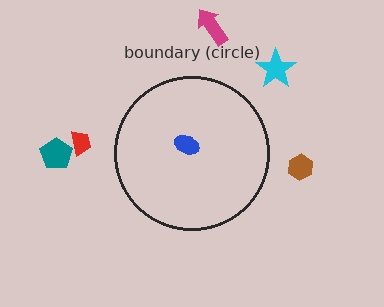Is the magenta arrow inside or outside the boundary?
Outside.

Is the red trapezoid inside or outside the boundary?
Outside.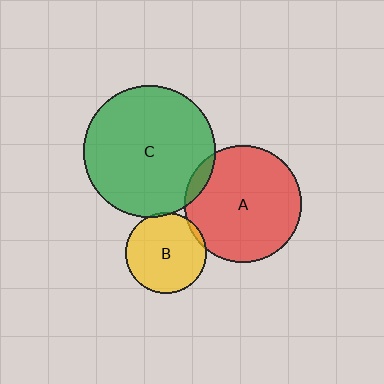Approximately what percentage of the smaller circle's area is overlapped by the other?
Approximately 5%.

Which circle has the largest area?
Circle C (green).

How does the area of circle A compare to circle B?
Approximately 2.1 times.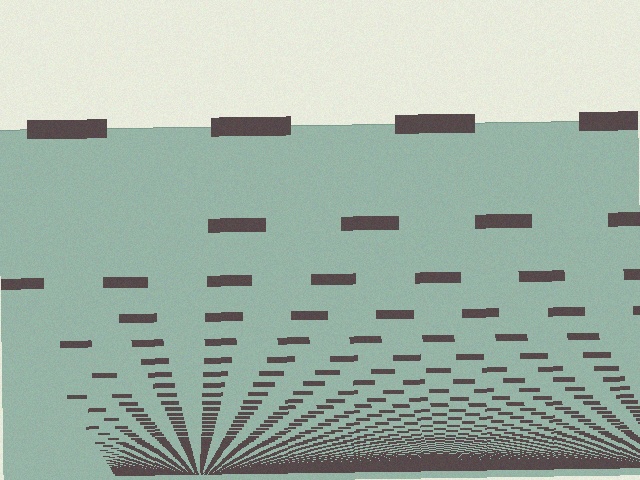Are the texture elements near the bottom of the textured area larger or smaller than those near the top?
Smaller. The gradient is inverted — elements near the bottom are smaller and denser.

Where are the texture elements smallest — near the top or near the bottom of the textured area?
Near the bottom.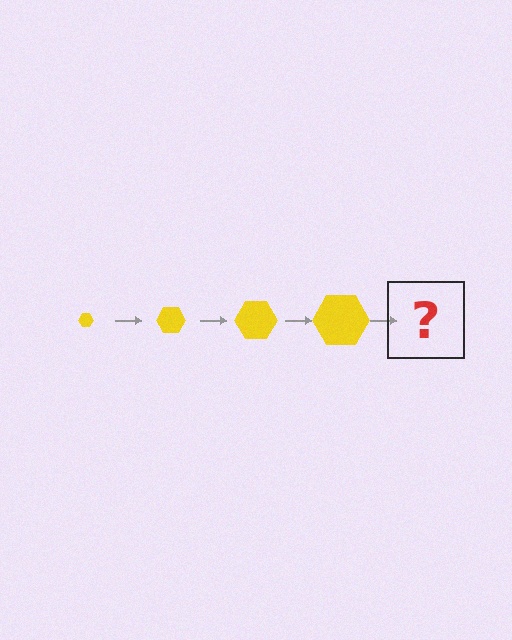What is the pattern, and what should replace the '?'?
The pattern is that the hexagon gets progressively larger each step. The '?' should be a yellow hexagon, larger than the previous one.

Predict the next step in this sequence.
The next step is a yellow hexagon, larger than the previous one.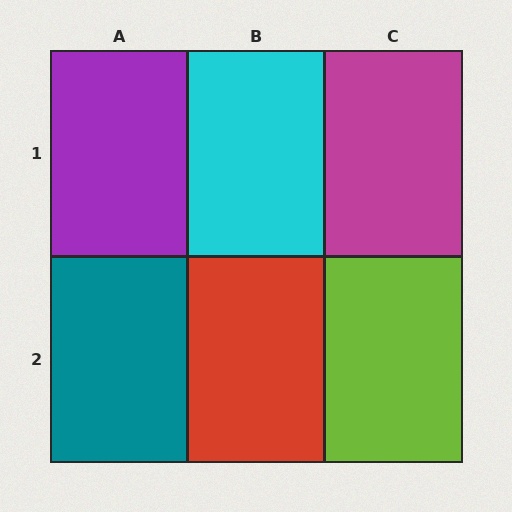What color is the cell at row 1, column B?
Cyan.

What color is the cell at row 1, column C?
Magenta.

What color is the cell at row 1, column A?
Purple.